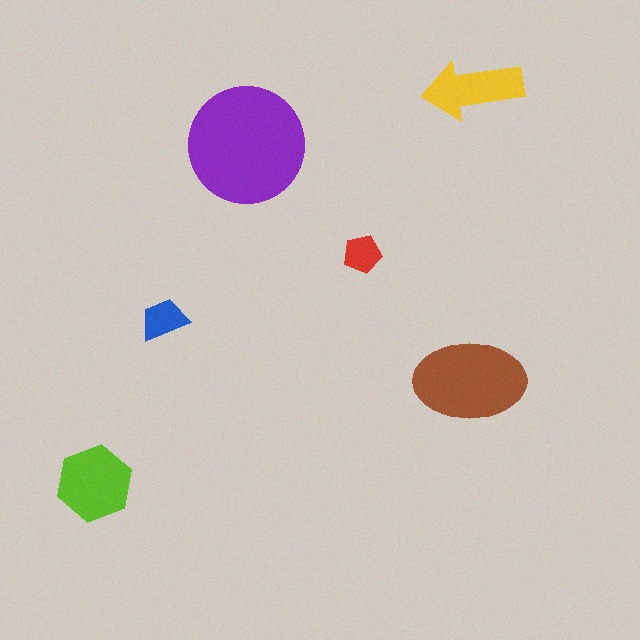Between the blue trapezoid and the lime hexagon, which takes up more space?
The lime hexagon.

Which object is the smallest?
The red pentagon.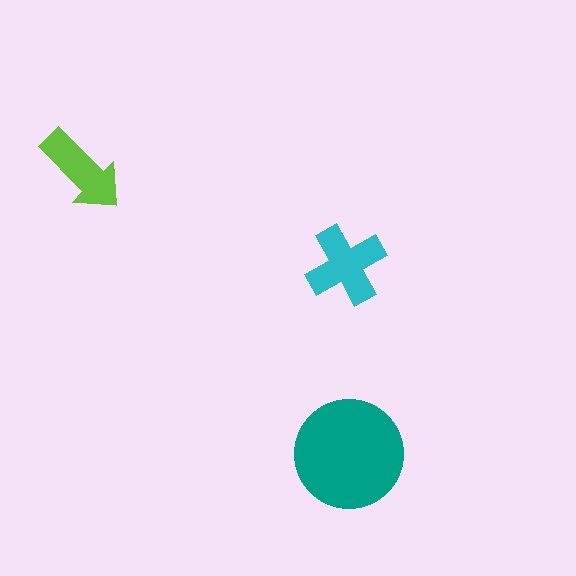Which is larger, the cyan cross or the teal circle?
The teal circle.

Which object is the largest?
The teal circle.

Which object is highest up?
The lime arrow is topmost.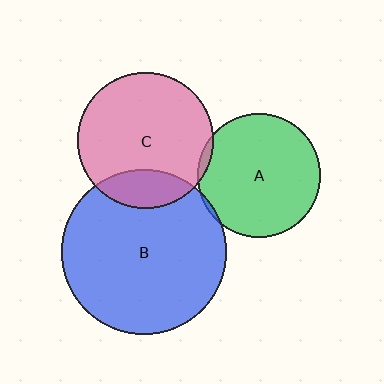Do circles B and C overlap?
Yes.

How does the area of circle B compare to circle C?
Approximately 1.5 times.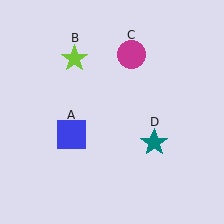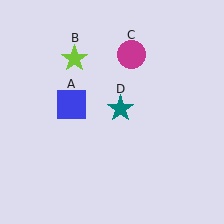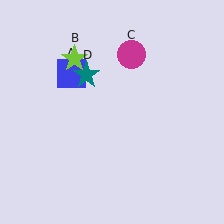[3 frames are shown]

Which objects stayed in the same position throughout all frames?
Lime star (object B) and magenta circle (object C) remained stationary.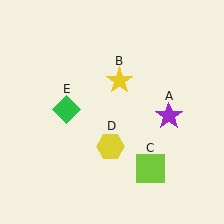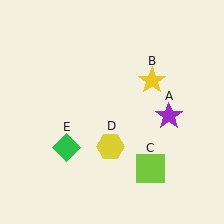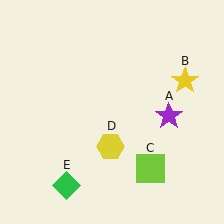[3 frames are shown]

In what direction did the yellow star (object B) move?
The yellow star (object B) moved right.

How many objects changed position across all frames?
2 objects changed position: yellow star (object B), green diamond (object E).